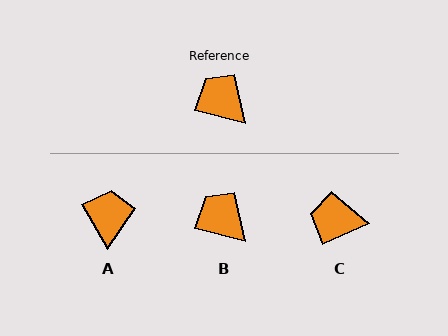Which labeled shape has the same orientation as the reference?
B.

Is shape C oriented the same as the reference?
No, it is off by about 39 degrees.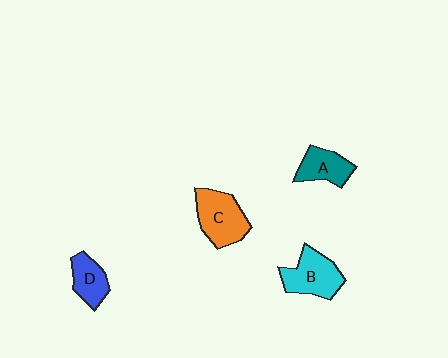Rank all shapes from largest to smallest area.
From largest to smallest: C (orange), B (cyan), A (teal), D (blue).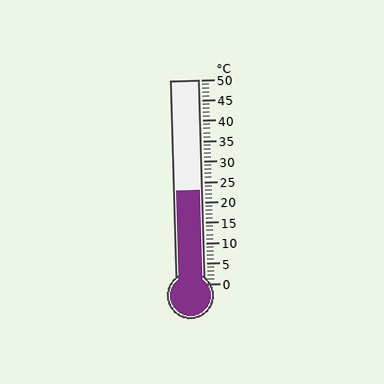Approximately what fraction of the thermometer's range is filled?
The thermometer is filled to approximately 45% of its range.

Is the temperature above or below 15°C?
The temperature is above 15°C.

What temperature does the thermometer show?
The thermometer shows approximately 23°C.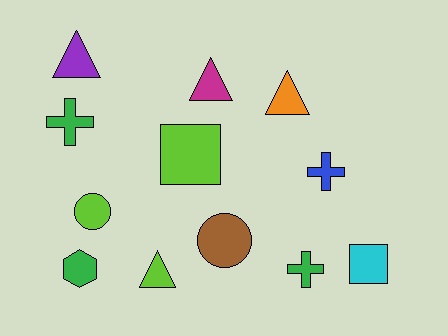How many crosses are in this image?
There are 3 crosses.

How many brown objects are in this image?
There is 1 brown object.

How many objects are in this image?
There are 12 objects.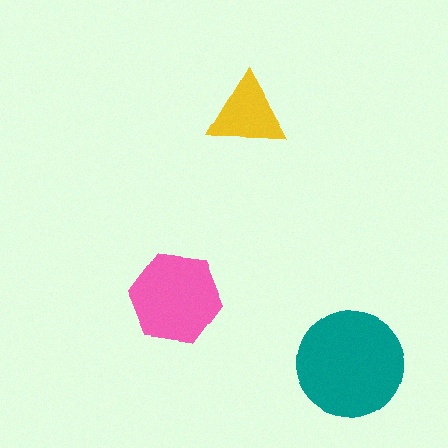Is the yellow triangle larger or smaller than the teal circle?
Smaller.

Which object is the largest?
The teal circle.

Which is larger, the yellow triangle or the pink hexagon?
The pink hexagon.